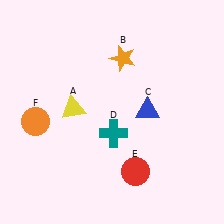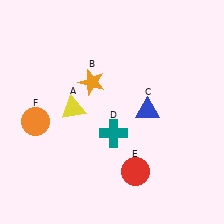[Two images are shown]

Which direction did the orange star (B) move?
The orange star (B) moved left.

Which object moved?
The orange star (B) moved left.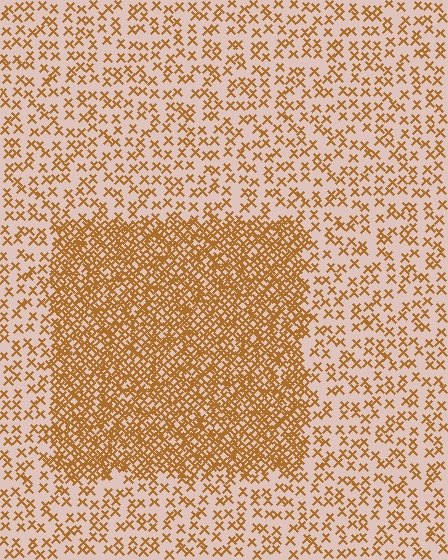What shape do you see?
I see a rectangle.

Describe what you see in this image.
The image contains small brown elements arranged at two different densities. A rectangle-shaped region is visible where the elements are more densely packed than the surrounding area.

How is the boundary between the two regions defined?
The boundary is defined by a change in element density (approximately 2.8x ratio). All elements are the same color, size, and shape.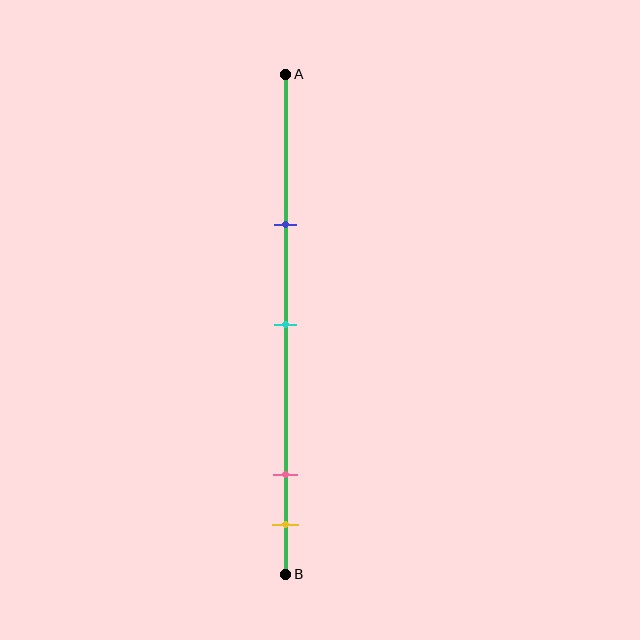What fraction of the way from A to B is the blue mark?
The blue mark is approximately 30% (0.3) of the way from A to B.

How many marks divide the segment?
There are 4 marks dividing the segment.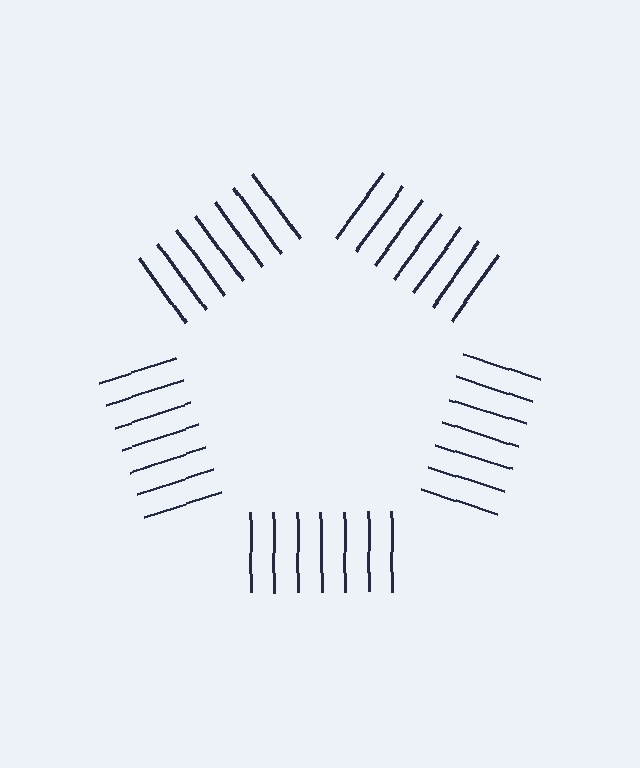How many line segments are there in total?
35 — 7 along each of the 5 edges.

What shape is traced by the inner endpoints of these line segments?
An illusory pentagon — the line segments terminate on its edges but no continuous stroke is drawn.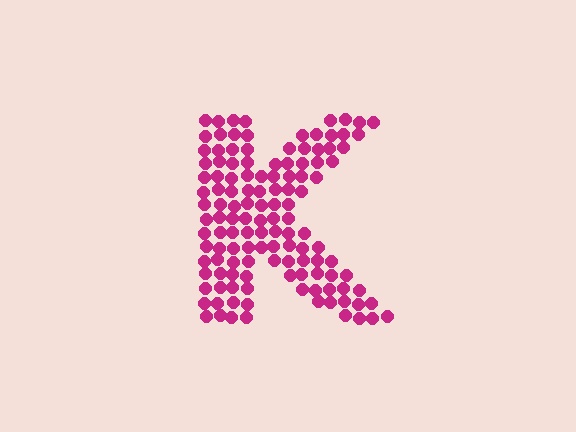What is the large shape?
The large shape is the letter K.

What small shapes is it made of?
It is made of small circles.